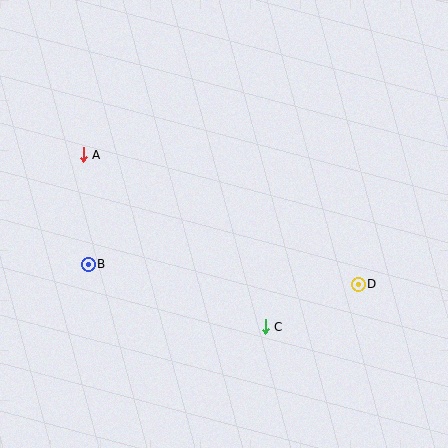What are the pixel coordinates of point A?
Point A is at (83, 155).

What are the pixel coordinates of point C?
Point C is at (265, 327).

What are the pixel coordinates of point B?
Point B is at (88, 264).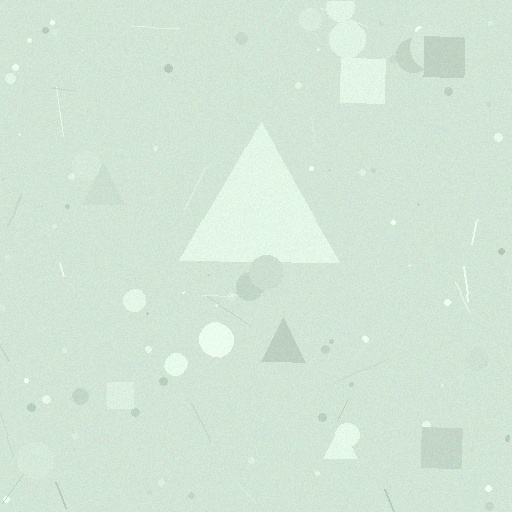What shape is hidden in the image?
A triangle is hidden in the image.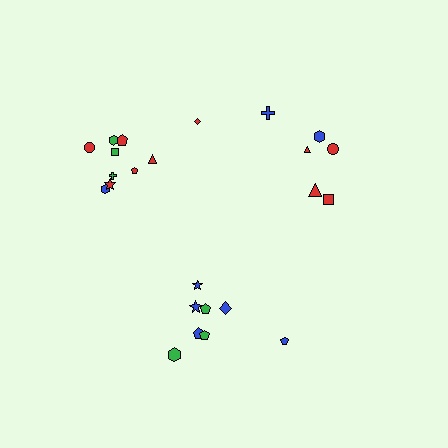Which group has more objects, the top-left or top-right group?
The top-left group.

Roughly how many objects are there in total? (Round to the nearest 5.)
Roughly 25 objects in total.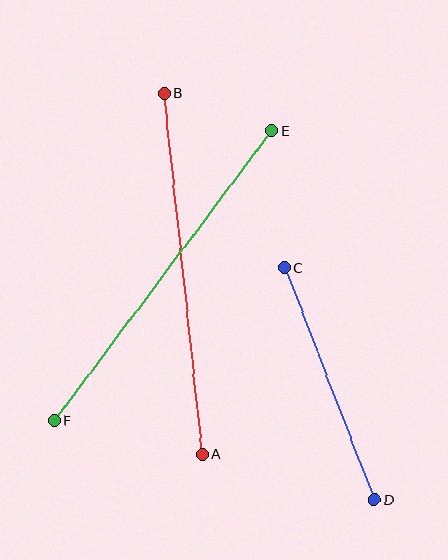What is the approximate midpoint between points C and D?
The midpoint is at approximately (329, 384) pixels.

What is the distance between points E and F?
The distance is approximately 363 pixels.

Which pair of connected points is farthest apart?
Points E and F are farthest apart.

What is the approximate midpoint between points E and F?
The midpoint is at approximately (163, 276) pixels.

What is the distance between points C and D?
The distance is approximately 249 pixels.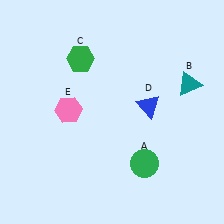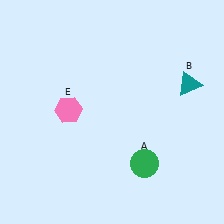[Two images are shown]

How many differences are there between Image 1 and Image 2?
There are 2 differences between the two images.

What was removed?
The blue triangle (D), the green hexagon (C) were removed in Image 2.